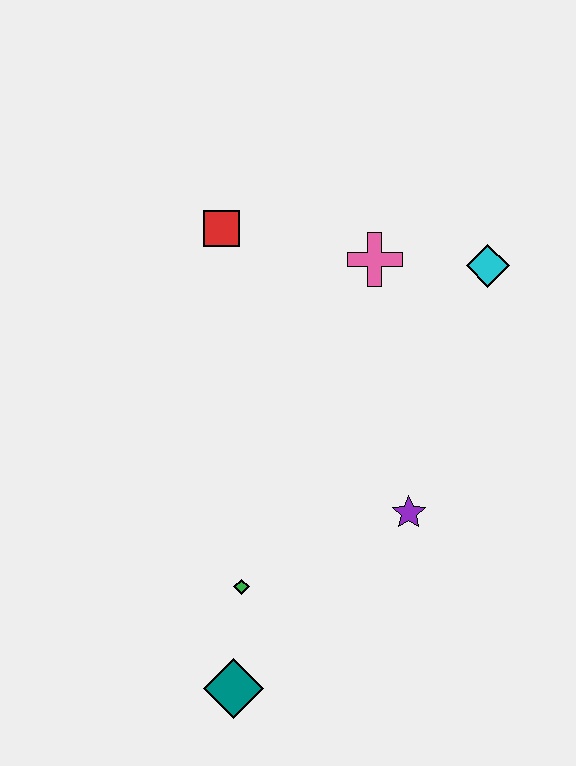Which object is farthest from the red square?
The teal diamond is farthest from the red square.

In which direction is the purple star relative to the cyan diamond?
The purple star is below the cyan diamond.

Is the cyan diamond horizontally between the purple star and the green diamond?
No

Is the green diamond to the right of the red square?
Yes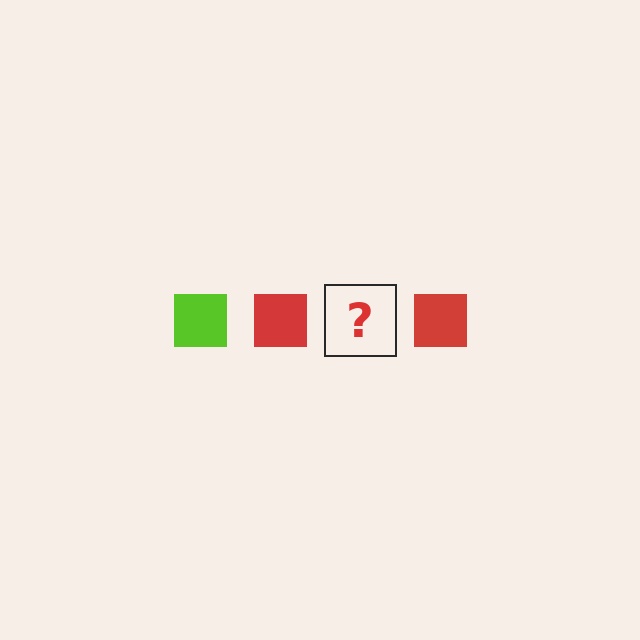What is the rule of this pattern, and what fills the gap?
The rule is that the pattern cycles through lime, red squares. The gap should be filled with a lime square.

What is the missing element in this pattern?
The missing element is a lime square.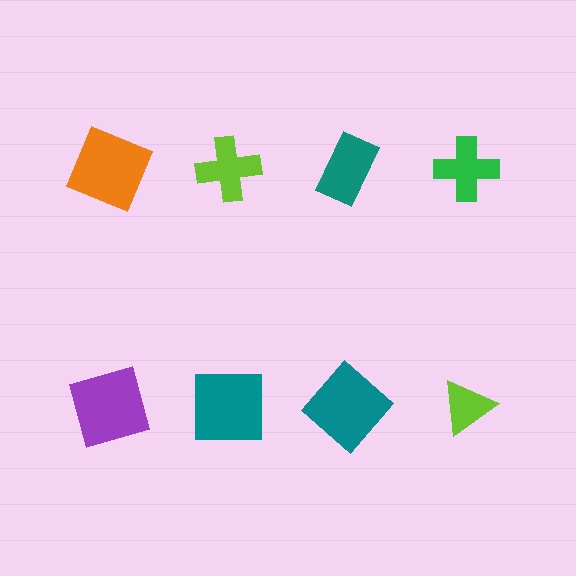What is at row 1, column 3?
A teal rectangle.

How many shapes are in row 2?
4 shapes.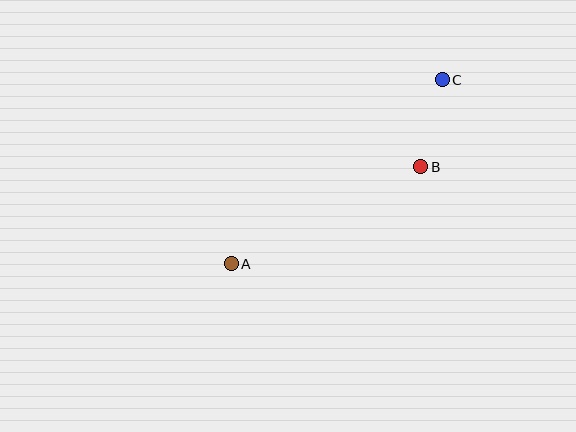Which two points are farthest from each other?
Points A and C are farthest from each other.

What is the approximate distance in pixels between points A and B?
The distance between A and B is approximately 213 pixels.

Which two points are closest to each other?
Points B and C are closest to each other.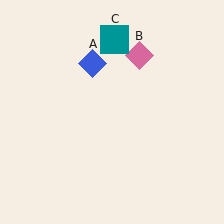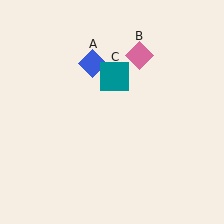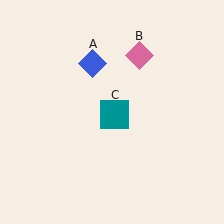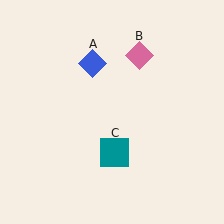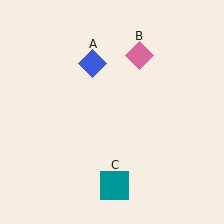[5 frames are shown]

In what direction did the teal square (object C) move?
The teal square (object C) moved down.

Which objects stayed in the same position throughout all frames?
Blue diamond (object A) and pink diamond (object B) remained stationary.